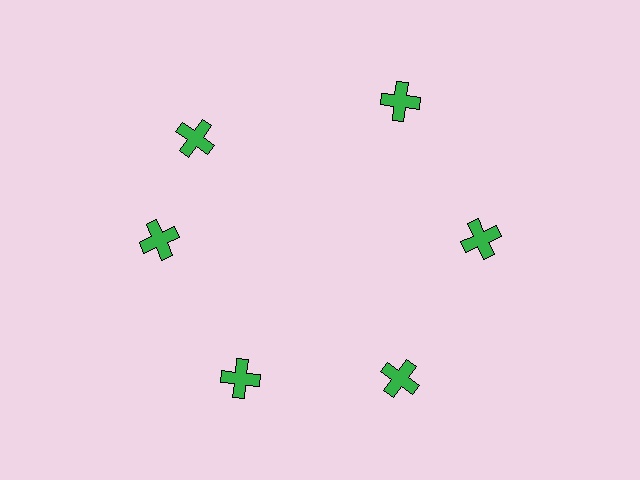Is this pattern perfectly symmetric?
No. The 6 green crosses are arranged in a ring, but one element near the 11 o'clock position is rotated out of alignment along the ring, breaking the 6-fold rotational symmetry.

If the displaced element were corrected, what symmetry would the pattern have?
It would have 6-fold rotational symmetry — the pattern would map onto itself every 60 degrees.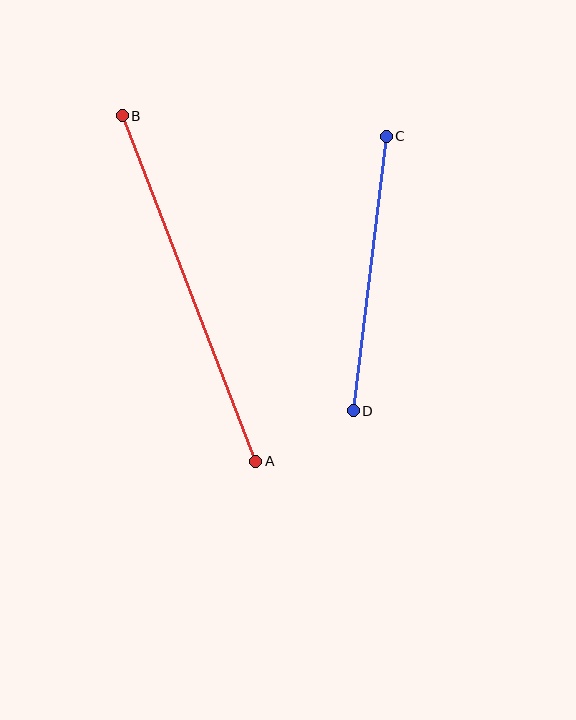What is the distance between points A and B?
The distance is approximately 370 pixels.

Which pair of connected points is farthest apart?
Points A and B are farthest apart.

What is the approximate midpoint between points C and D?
The midpoint is at approximately (370, 274) pixels.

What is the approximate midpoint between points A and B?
The midpoint is at approximately (189, 289) pixels.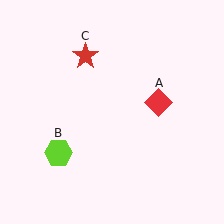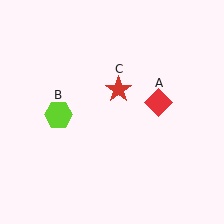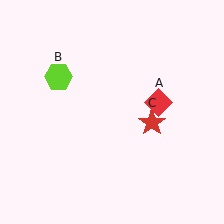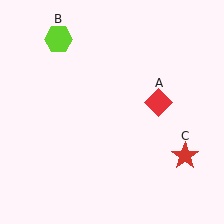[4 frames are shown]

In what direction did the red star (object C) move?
The red star (object C) moved down and to the right.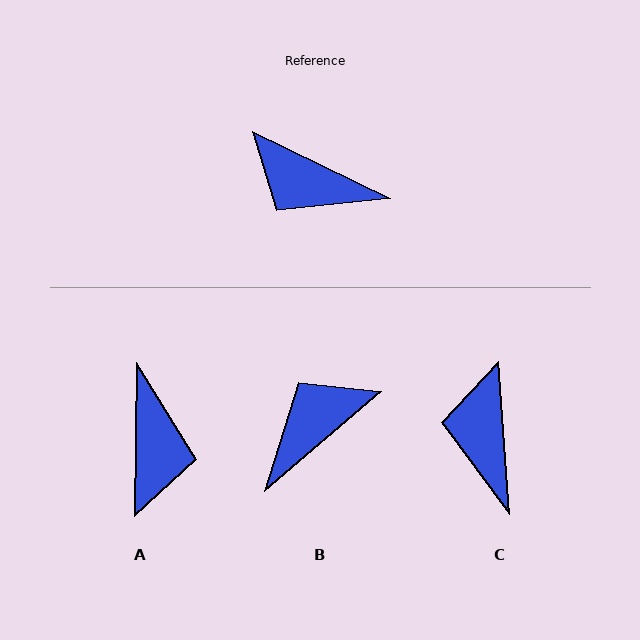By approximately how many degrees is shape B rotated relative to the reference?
Approximately 114 degrees clockwise.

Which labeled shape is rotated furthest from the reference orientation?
A, about 115 degrees away.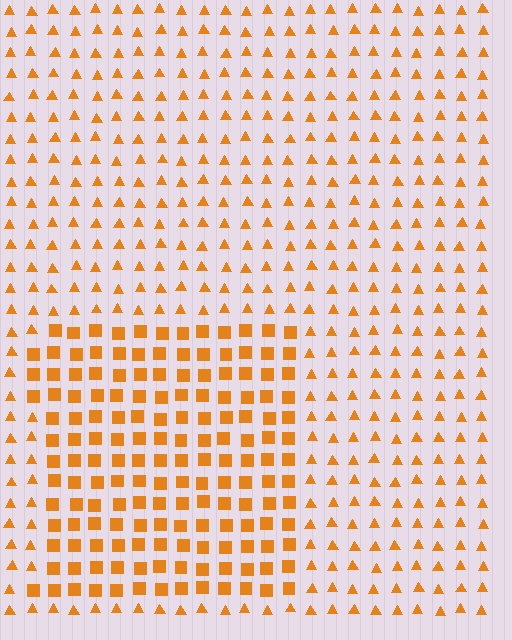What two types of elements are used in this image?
The image uses squares inside the rectangle region and triangles outside it.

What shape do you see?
I see a rectangle.